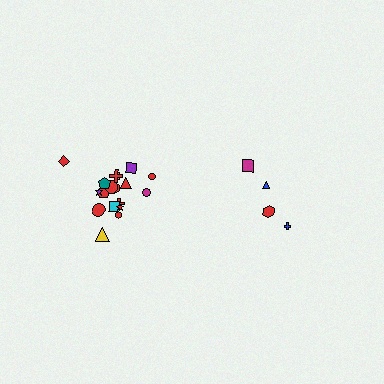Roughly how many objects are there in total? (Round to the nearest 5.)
Roughly 20 objects in total.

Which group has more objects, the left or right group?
The left group.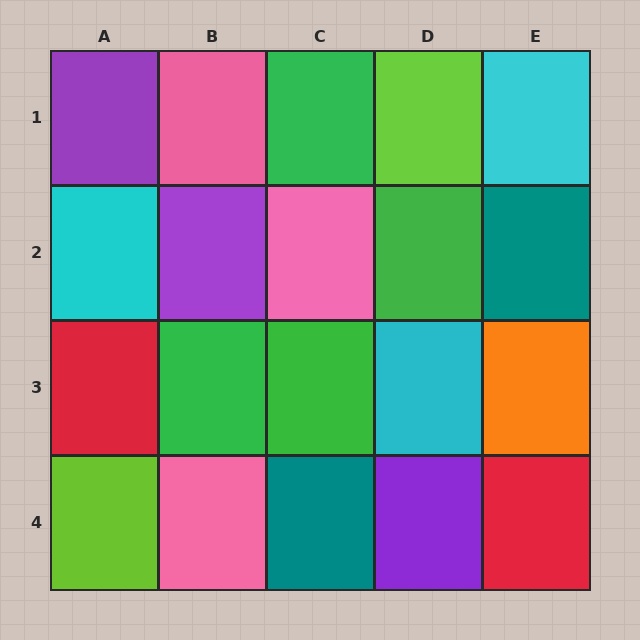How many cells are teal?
2 cells are teal.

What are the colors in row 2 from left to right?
Cyan, purple, pink, green, teal.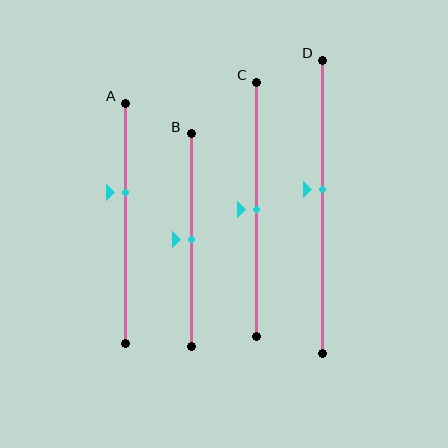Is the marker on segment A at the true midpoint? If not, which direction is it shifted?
No, the marker on segment A is shifted upward by about 13% of the segment length.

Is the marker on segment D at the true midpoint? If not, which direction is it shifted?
No, the marker on segment D is shifted upward by about 6% of the segment length.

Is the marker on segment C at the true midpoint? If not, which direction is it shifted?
Yes, the marker on segment C is at the true midpoint.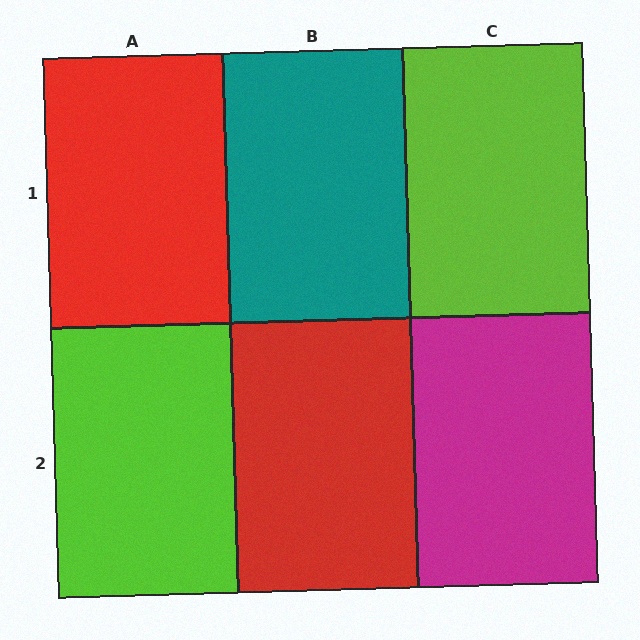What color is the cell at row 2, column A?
Lime.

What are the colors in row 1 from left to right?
Red, teal, lime.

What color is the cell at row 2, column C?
Magenta.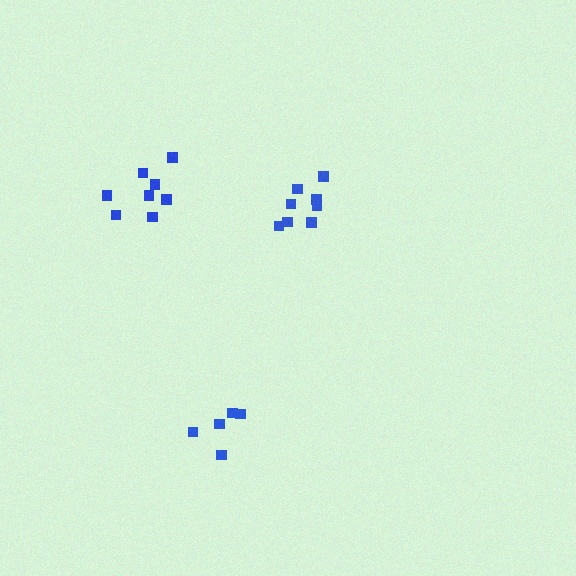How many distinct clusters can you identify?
There are 3 distinct clusters.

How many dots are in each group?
Group 1: 8 dots, Group 2: 9 dots, Group 3: 5 dots (22 total).